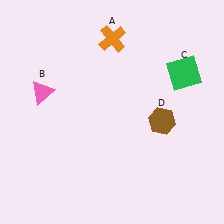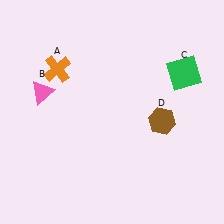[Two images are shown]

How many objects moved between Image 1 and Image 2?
1 object moved between the two images.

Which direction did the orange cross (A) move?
The orange cross (A) moved left.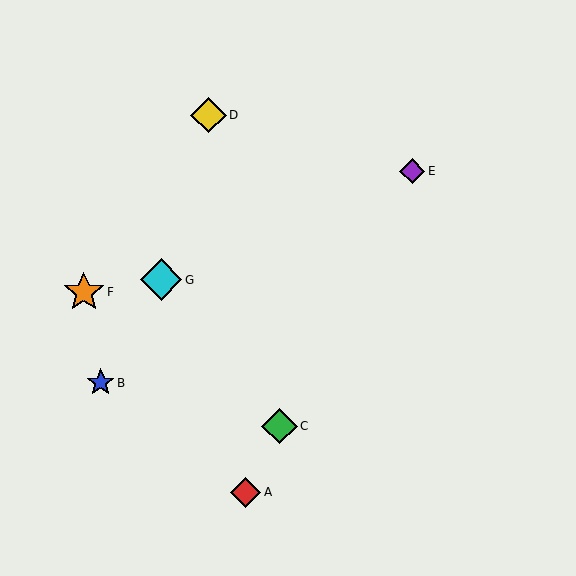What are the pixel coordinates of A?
Object A is at (245, 492).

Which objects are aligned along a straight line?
Objects A, C, E are aligned along a straight line.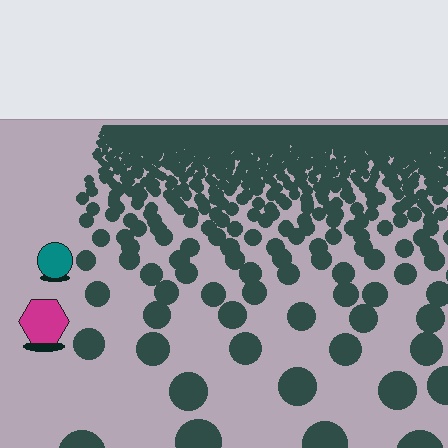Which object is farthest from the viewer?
The teal circle is farthest from the viewer. It appears smaller and the ground texture around it is denser.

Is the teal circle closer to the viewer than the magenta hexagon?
No. The magenta hexagon is closer — you can tell from the texture gradient: the ground texture is coarser near it.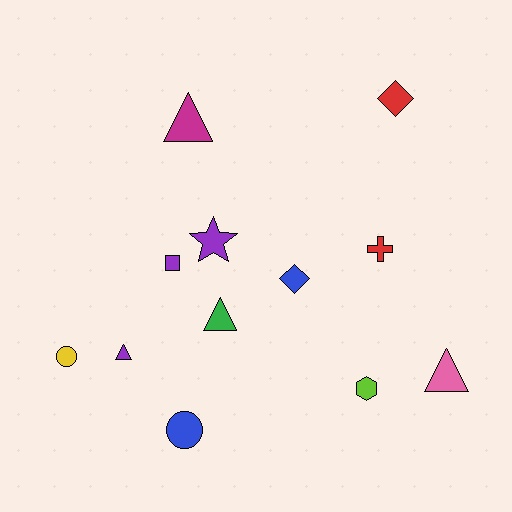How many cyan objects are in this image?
There are no cyan objects.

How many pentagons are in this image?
There are no pentagons.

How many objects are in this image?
There are 12 objects.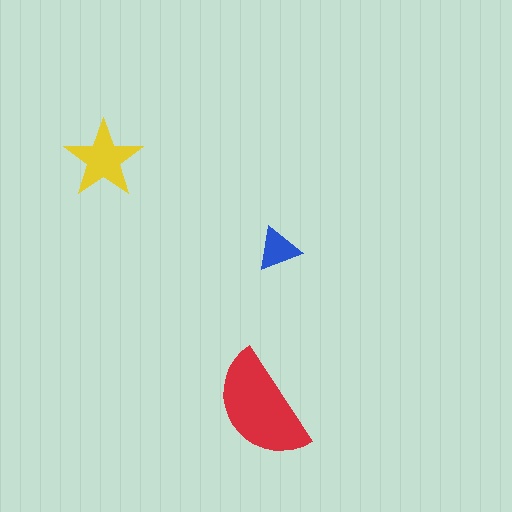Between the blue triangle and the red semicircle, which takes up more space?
The red semicircle.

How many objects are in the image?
There are 3 objects in the image.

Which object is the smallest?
The blue triangle.